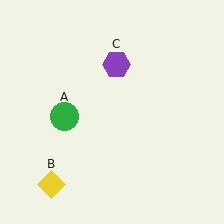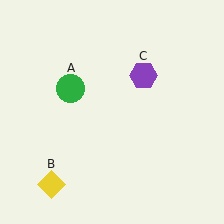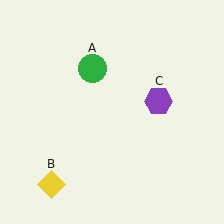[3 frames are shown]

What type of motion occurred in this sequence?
The green circle (object A), purple hexagon (object C) rotated clockwise around the center of the scene.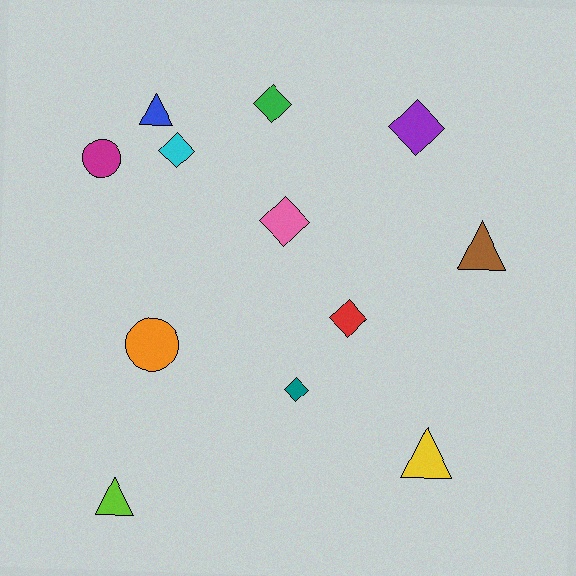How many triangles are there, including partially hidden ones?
There are 4 triangles.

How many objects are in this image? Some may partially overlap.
There are 12 objects.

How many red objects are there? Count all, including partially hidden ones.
There is 1 red object.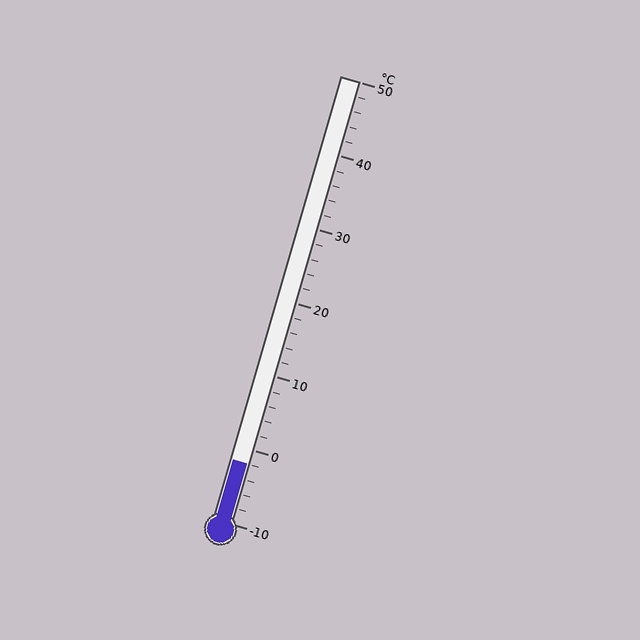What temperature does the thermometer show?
The thermometer shows approximately -2°C.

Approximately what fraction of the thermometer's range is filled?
The thermometer is filled to approximately 15% of its range.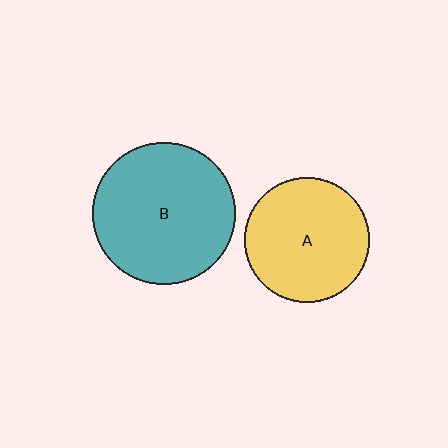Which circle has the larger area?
Circle B (teal).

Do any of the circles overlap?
No, none of the circles overlap.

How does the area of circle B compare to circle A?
Approximately 1.3 times.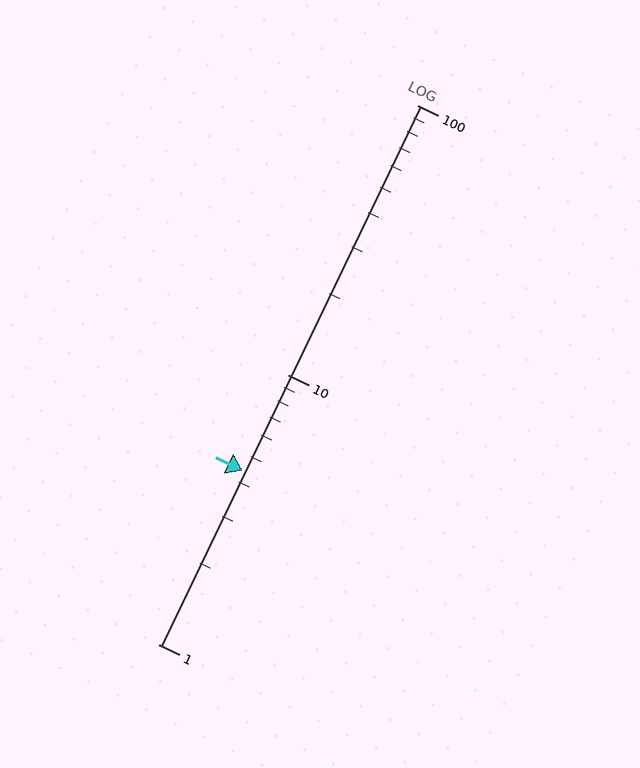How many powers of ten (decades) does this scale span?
The scale spans 2 decades, from 1 to 100.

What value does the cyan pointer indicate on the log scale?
The pointer indicates approximately 4.4.